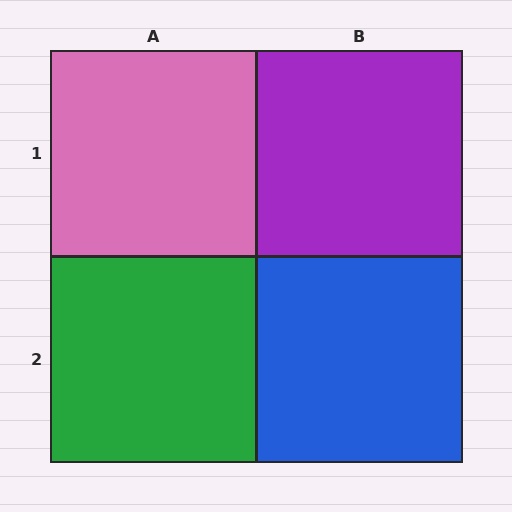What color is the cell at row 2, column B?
Blue.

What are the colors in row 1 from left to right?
Pink, purple.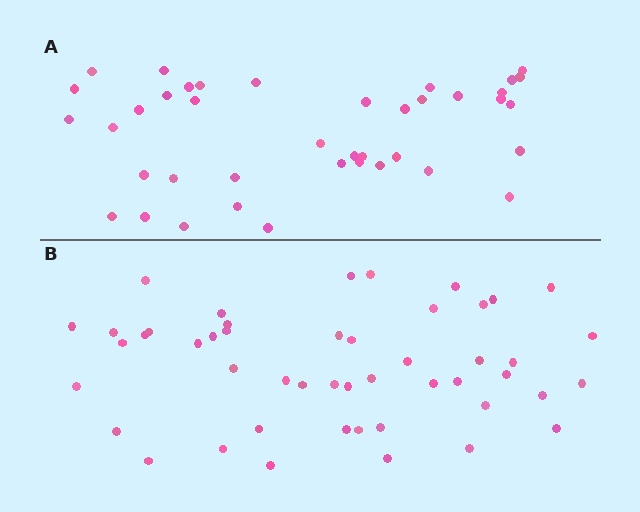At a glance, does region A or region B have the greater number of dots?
Region B (the bottom region) has more dots.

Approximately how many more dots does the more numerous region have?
Region B has roughly 8 or so more dots than region A.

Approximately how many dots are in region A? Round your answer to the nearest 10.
About 40 dots.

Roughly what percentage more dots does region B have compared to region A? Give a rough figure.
About 20% more.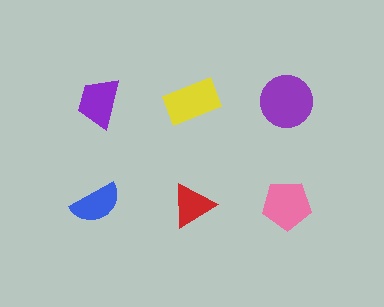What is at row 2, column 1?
A blue semicircle.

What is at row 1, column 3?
A purple circle.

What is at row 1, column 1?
A purple trapezoid.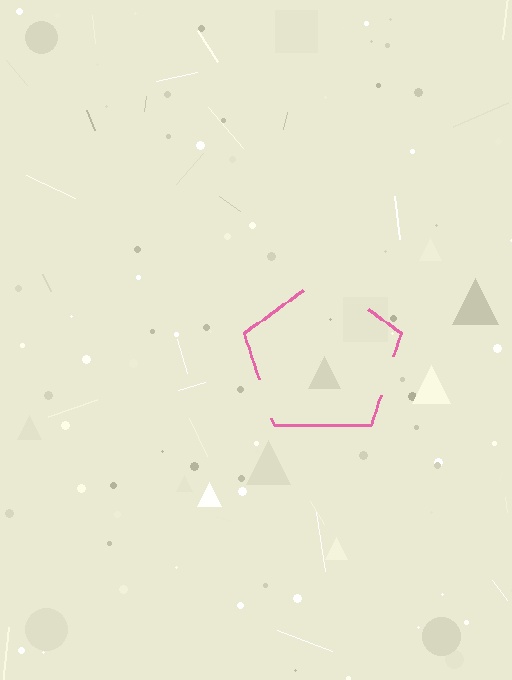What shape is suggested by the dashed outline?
The dashed outline suggests a pentagon.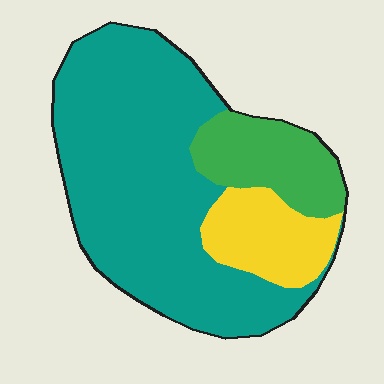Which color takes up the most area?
Teal, at roughly 70%.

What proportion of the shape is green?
Green covers about 15% of the shape.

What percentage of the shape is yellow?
Yellow covers about 15% of the shape.